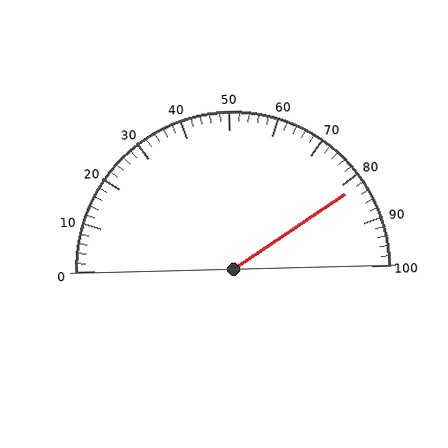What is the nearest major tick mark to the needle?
The nearest major tick mark is 80.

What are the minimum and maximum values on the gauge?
The gauge ranges from 0 to 100.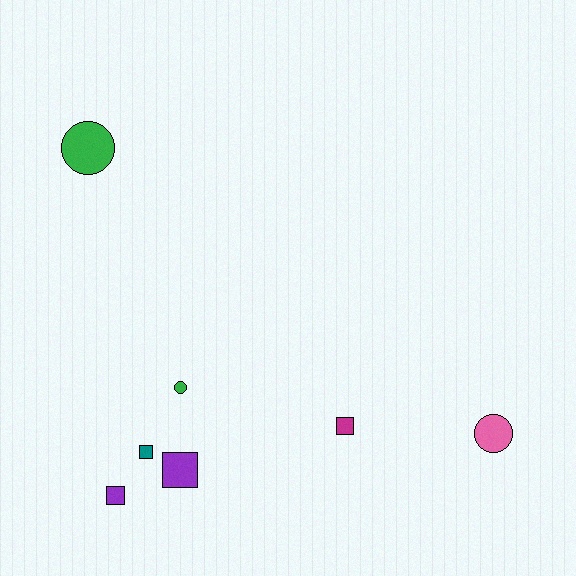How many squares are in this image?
There are 4 squares.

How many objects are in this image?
There are 7 objects.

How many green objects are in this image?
There are 2 green objects.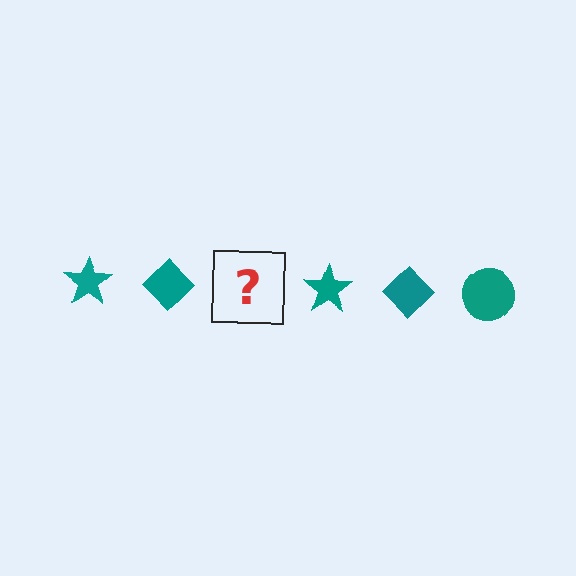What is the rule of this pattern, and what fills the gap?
The rule is that the pattern cycles through star, diamond, circle shapes in teal. The gap should be filled with a teal circle.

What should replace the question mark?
The question mark should be replaced with a teal circle.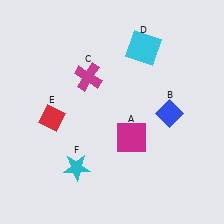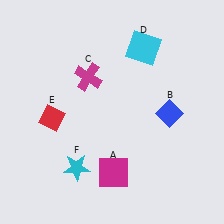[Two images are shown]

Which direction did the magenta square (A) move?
The magenta square (A) moved down.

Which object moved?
The magenta square (A) moved down.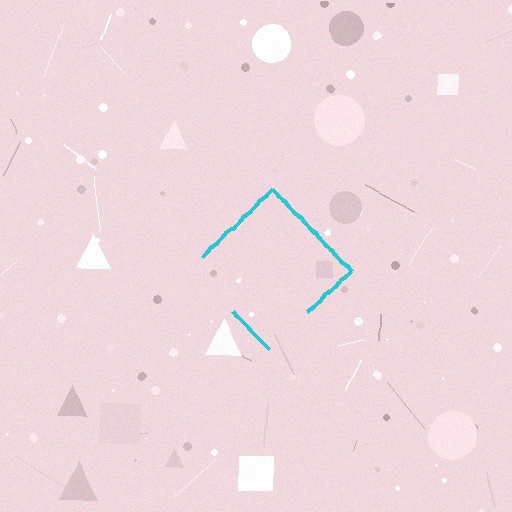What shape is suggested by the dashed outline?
The dashed outline suggests a diamond.